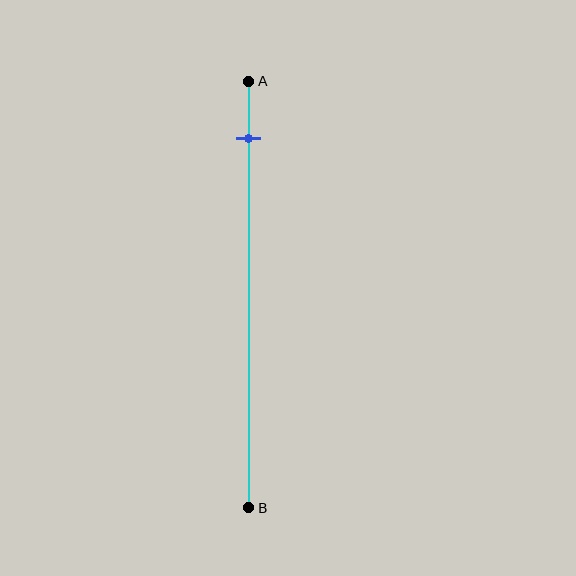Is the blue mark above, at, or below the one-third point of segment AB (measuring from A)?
The blue mark is above the one-third point of segment AB.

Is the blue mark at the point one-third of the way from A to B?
No, the mark is at about 15% from A, not at the 33% one-third point.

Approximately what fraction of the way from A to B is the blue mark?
The blue mark is approximately 15% of the way from A to B.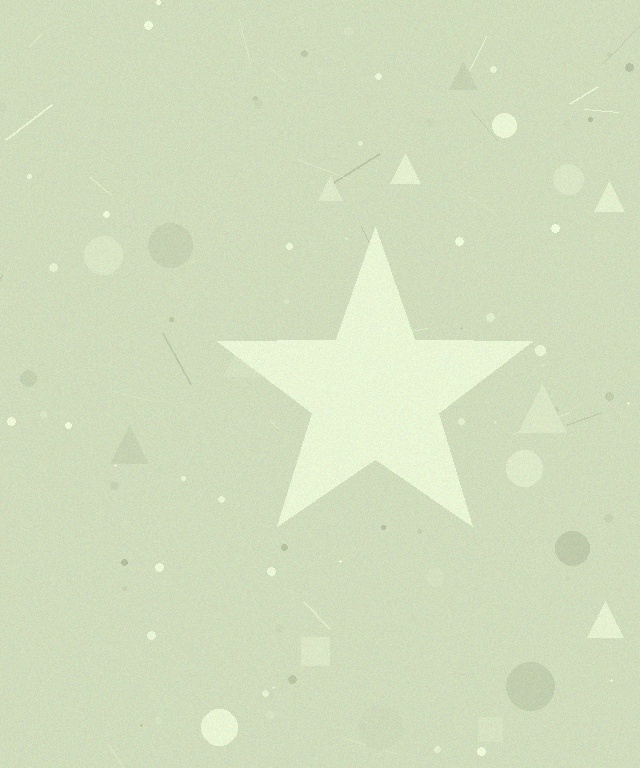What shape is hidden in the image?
A star is hidden in the image.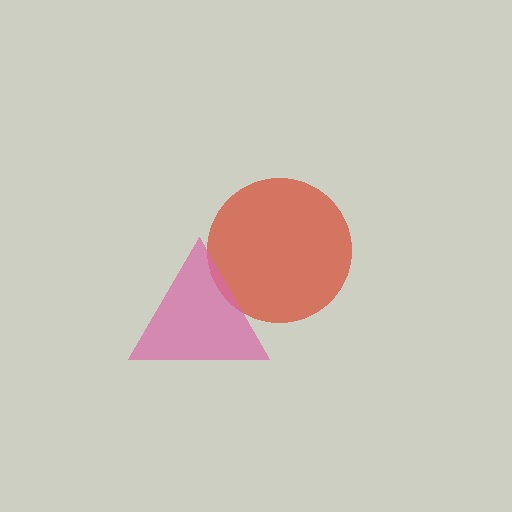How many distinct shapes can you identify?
There are 2 distinct shapes: a red circle, a pink triangle.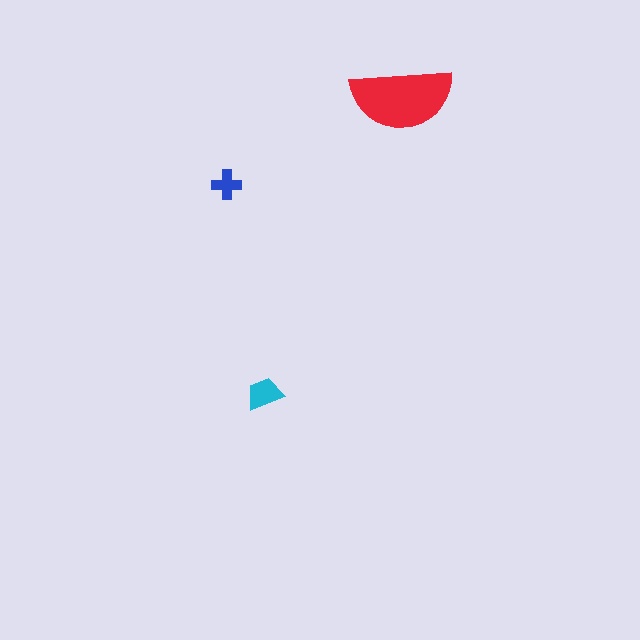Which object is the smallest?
The blue cross.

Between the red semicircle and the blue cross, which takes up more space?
The red semicircle.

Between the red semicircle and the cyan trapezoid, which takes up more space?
The red semicircle.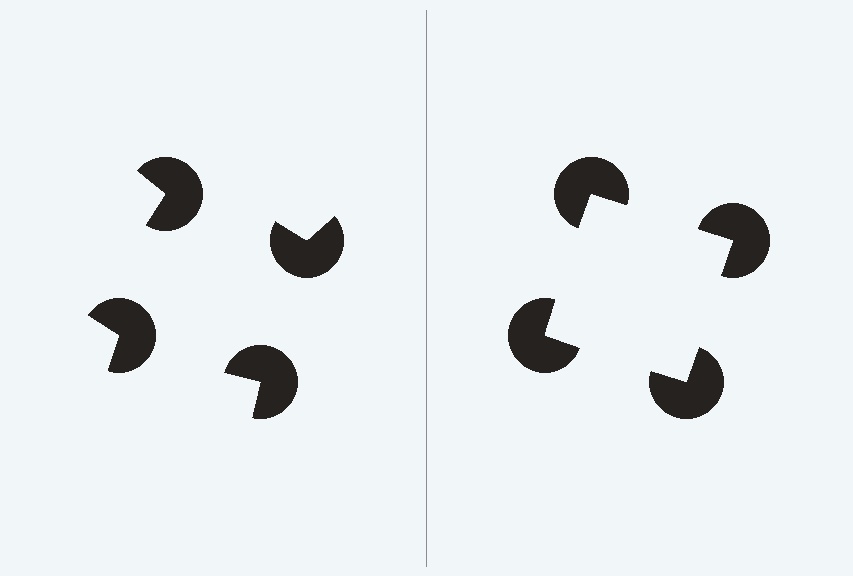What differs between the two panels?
The pac-man discs are positioned identically on both sides; only the wedge orientations differ. On the right they align to a square; on the left they are misaligned.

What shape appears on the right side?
An illusory square.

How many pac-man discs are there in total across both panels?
8 — 4 on each side.